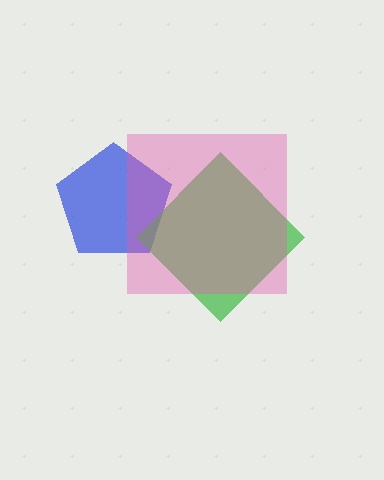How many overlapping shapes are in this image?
There are 3 overlapping shapes in the image.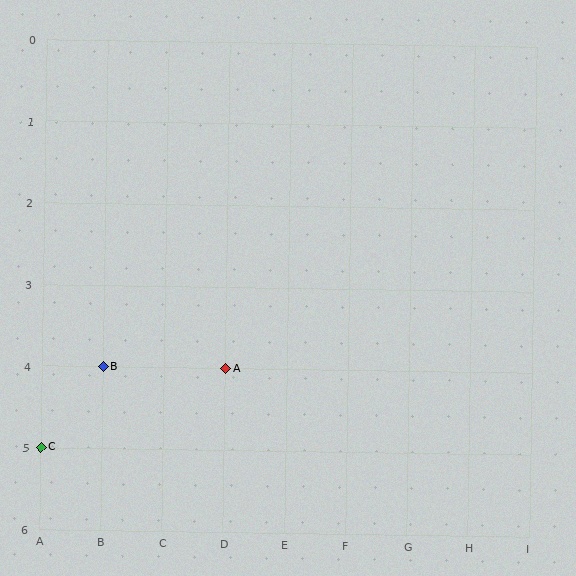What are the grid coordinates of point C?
Point C is at grid coordinates (A, 5).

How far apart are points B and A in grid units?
Points B and A are 2 columns apart.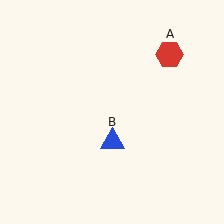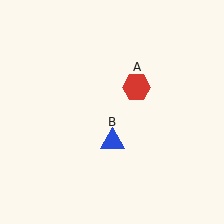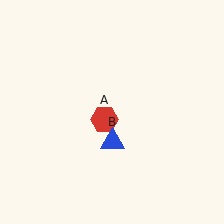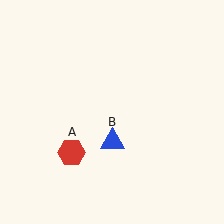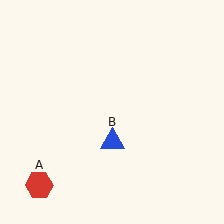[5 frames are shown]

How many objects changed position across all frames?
1 object changed position: red hexagon (object A).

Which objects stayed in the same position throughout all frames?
Blue triangle (object B) remained stationary.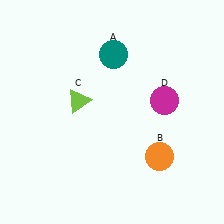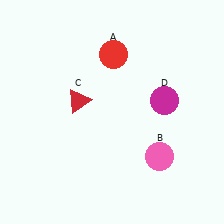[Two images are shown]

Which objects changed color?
A changed from teal to red. B changed from orange to pink. C changed from lime to red.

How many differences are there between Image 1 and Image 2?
There are 3 differences between the two images.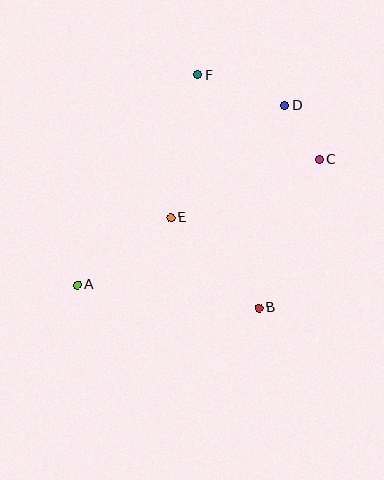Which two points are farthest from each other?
Points A and D are farthest from each other.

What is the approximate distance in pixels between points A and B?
The distance between A and B is approximately 183 pixels.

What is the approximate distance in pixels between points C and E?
The distance between C and E is approximately 160 pixels.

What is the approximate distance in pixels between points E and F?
The distance between E and F is approximately 146 pixels.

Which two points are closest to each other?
Points C and D are closest to each other.